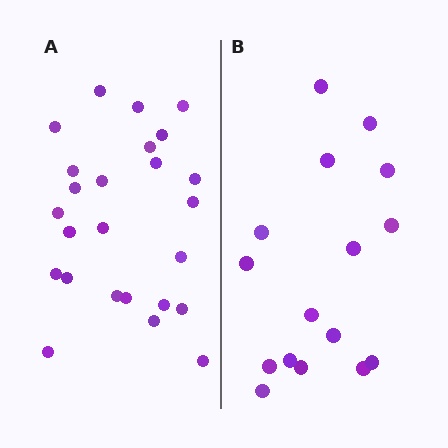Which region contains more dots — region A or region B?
Region A (the left region) has more dots.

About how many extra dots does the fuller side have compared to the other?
Region A has roughly 8 or so more dots than region B.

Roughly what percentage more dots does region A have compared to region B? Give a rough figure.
About 55% more.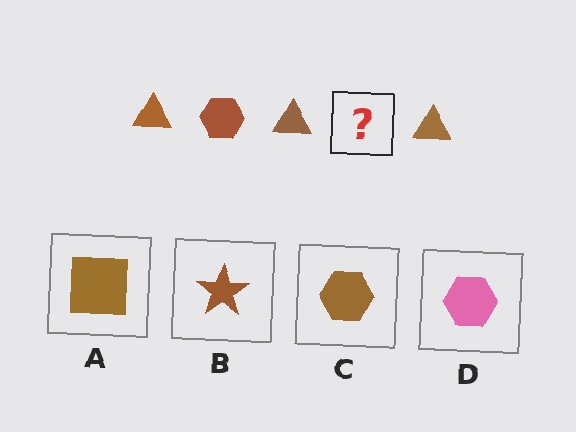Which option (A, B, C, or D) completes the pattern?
C.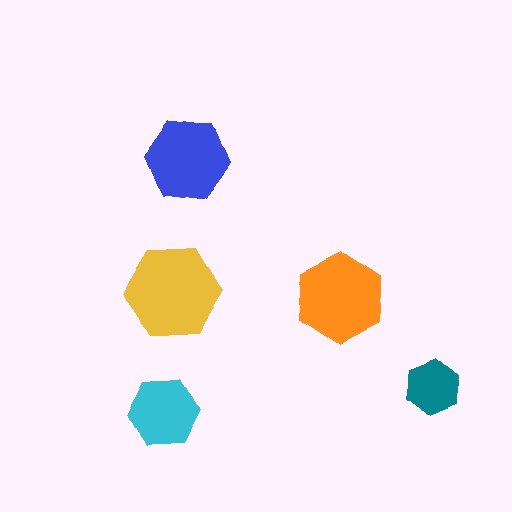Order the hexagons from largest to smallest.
the yellow one, the orange one, the blue one, the cyan one, the teal one.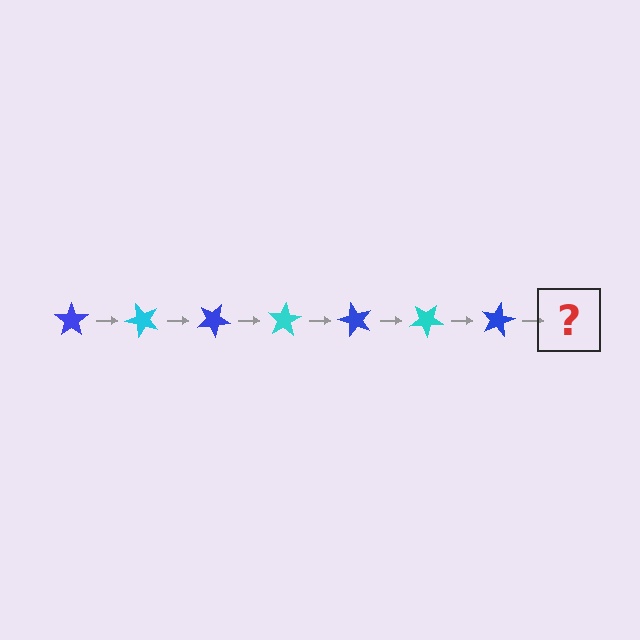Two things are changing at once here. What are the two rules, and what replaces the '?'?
The two rules are that it rotates 50 degrees each step and the color cycles through blue and cyan. The '?' should be a cyan star, rotated 350 degrees from the start.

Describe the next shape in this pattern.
It should be a cyan star, rotated 350 degrees from the start.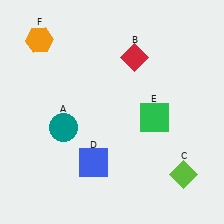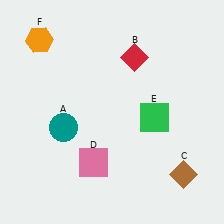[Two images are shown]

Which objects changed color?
C changed from lime to brown. D changed from blue to pink.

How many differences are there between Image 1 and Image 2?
There are 2 differences between the two images.